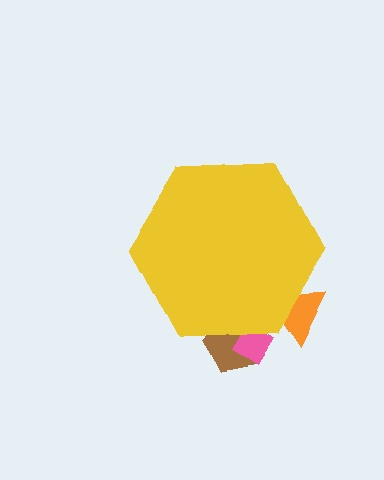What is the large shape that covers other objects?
A yellow hexagon.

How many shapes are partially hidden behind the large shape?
3 shapes are partially hidden.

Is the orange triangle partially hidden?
Yes, the orange triangle is partially hidden behind the yellow hexagon.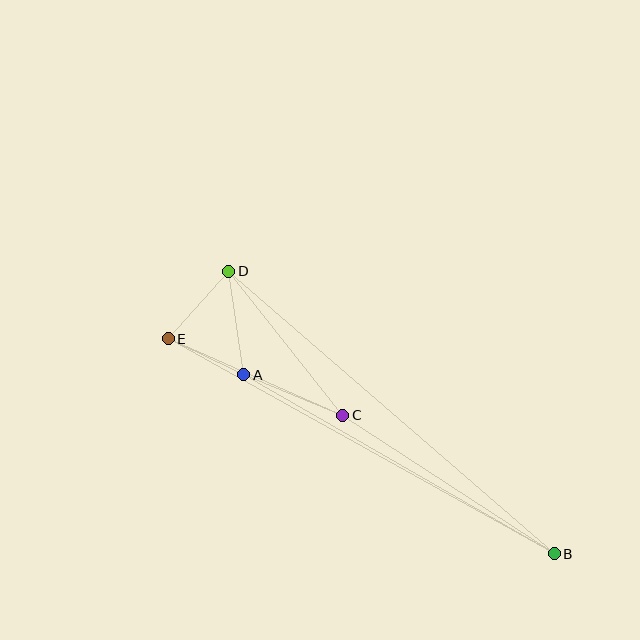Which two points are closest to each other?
Points A and E are closest to each other.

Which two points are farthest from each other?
Points B and E are farthest from each other.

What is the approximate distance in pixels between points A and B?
The distance between A and B is approximately 358 pixels.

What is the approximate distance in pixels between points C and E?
The distance between C and E is approximately 191 pixels.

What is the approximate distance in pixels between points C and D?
The distance between C and D is approximately 183 pixels.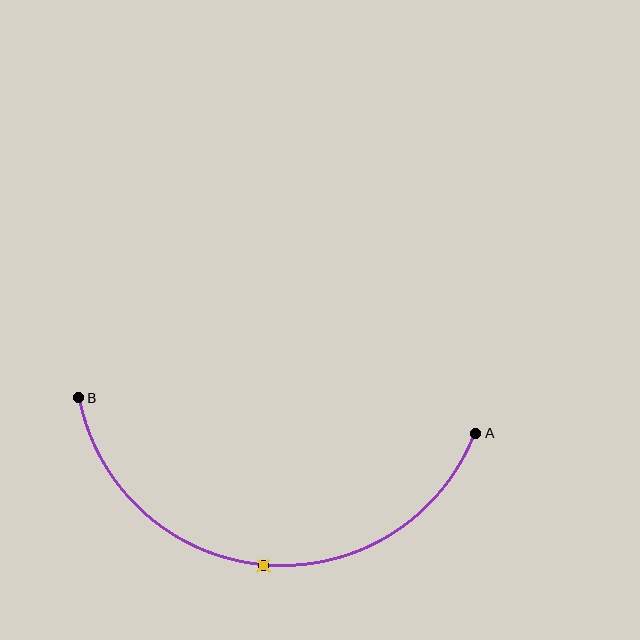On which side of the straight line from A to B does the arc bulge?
The arc bulges below the straight line connecting A and B.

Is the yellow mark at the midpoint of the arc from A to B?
Yes. The yellow mark lies on the arc at equal arc-length from both A and B — it is the arc midpoint.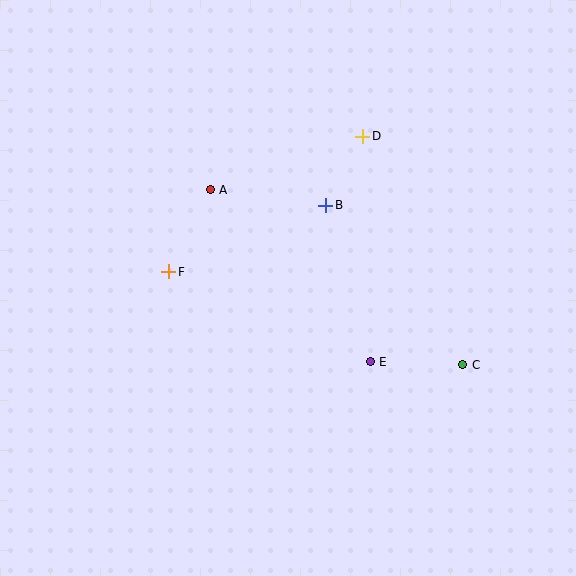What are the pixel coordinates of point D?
Point D is at (363, 136).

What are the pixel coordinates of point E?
Point E is at (370, 362).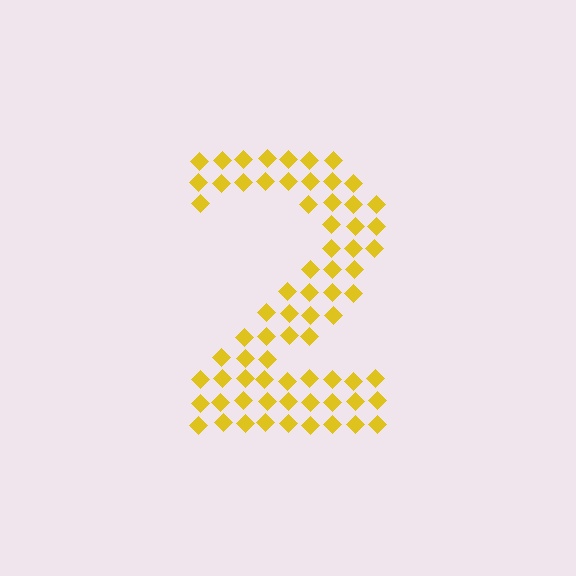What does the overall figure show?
The overall figure shows the digit 2.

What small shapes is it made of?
It is made of small diamonds.